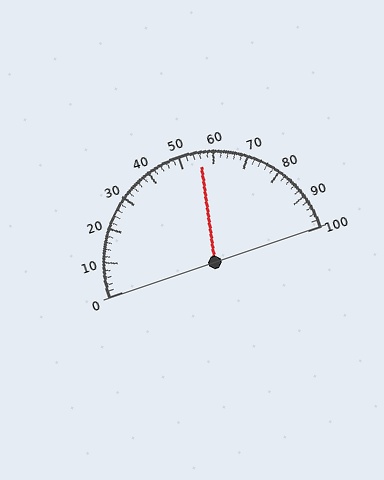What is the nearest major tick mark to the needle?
The nearest major tick mark is 60.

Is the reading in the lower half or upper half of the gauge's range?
The reading is in the upper half of the range (0 to 100).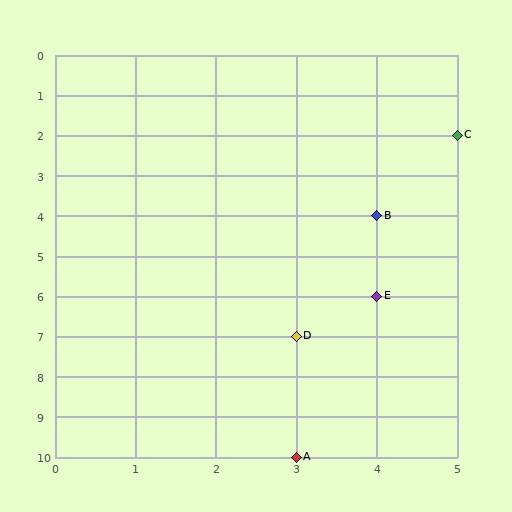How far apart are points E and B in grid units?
Points E and B are 2 rows apart.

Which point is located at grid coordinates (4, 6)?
Point E is at (4, 6).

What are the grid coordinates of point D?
Point D is at grid coordinates (3, 7).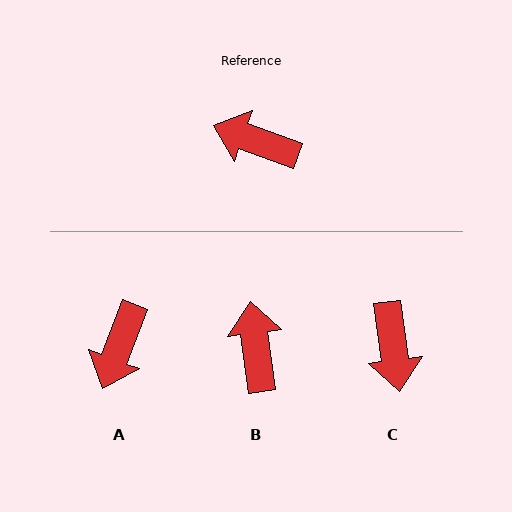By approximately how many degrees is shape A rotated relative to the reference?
Approximately 89 degrees counter-clockwise.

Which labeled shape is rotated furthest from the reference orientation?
C, about 118 degrees away.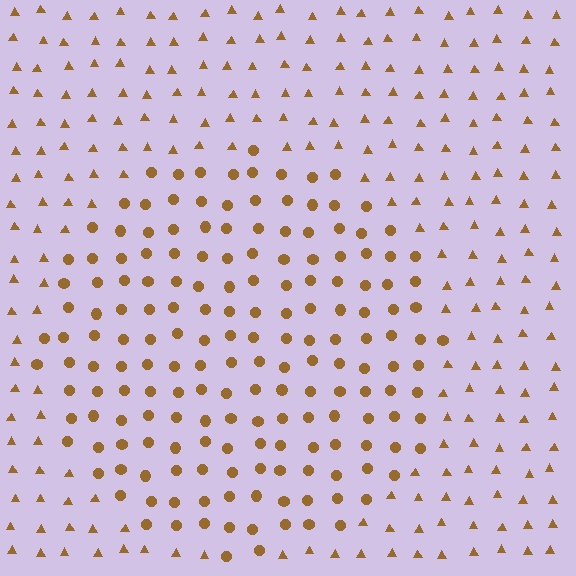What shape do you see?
I see a circle.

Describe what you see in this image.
The image is filled with small brown elements arranged in a uniform grid. A circle-shaped region contains circles, while the surrounding area contains triangles. The boundary is defined purely by the change in element shape.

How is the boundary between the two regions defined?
The boundary is defined by a change in element shape: circles inside vs. triangles outside. All elements share the same color and spacing.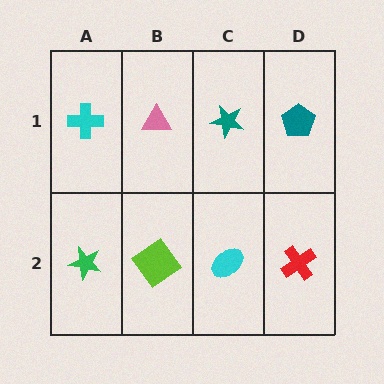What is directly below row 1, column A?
A green star.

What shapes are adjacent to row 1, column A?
A green star (row 2, column A), a pink triangle (row 1, column B).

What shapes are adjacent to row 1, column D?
A red cross (row 2, column D), a teal star (row 1, column C).